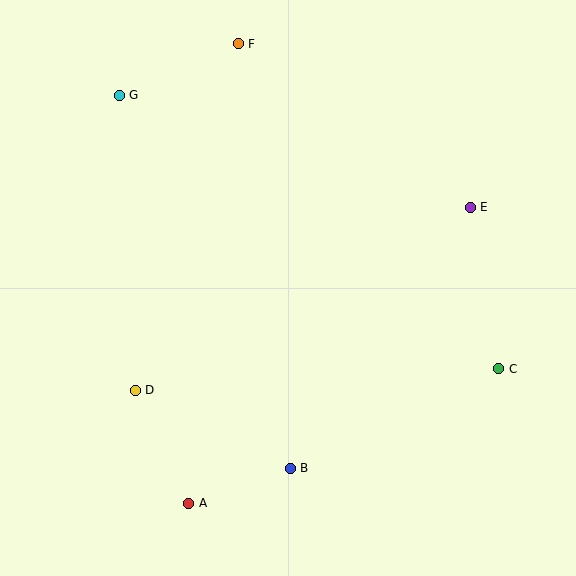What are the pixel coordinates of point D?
Point D is at (135, 390).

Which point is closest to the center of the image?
Point B at (290, 468) is closest to the center.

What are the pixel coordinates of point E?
Point E is at (470, 207).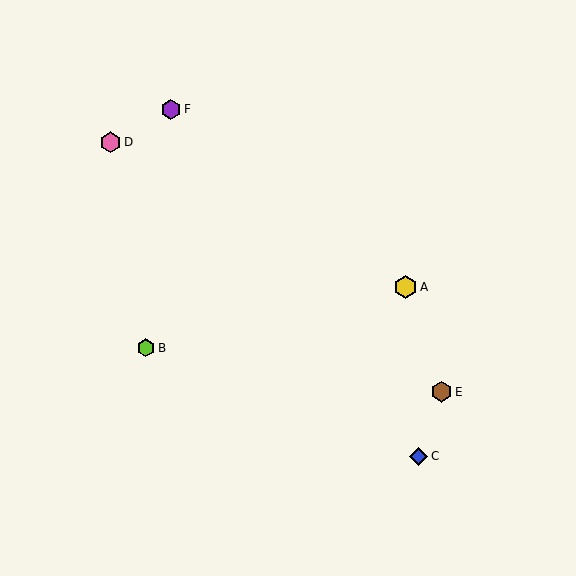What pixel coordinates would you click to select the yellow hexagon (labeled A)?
Click at (405, 287) to select the yellow hexagon A.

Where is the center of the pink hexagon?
The center of the pink hexagon is at (111, 142).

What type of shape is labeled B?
Shape B is a lime hexagon.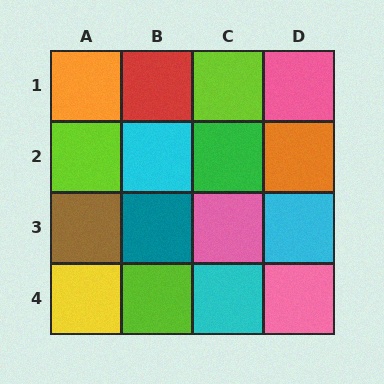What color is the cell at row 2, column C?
Green.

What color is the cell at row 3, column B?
Teal.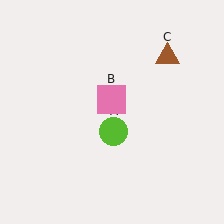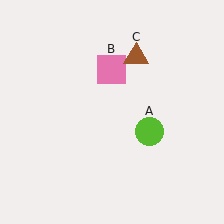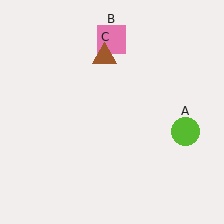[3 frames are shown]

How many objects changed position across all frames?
3 objects changed position: lime circle (object A), pink square (object B), brown triangle (object C).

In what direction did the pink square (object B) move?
The pink square (object B) moved up.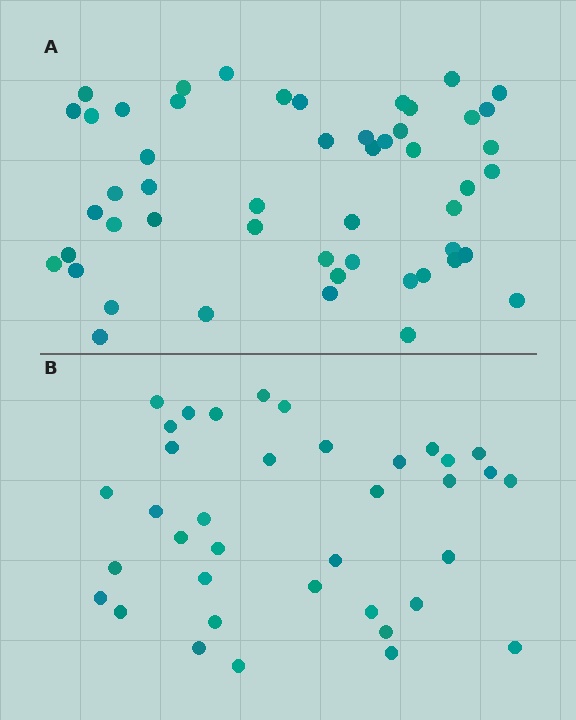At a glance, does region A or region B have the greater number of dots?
Region A (the top region) has more dots.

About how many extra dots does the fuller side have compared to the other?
Region A has approximately 15 more dots than region B.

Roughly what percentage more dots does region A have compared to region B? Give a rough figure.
About 40% more.